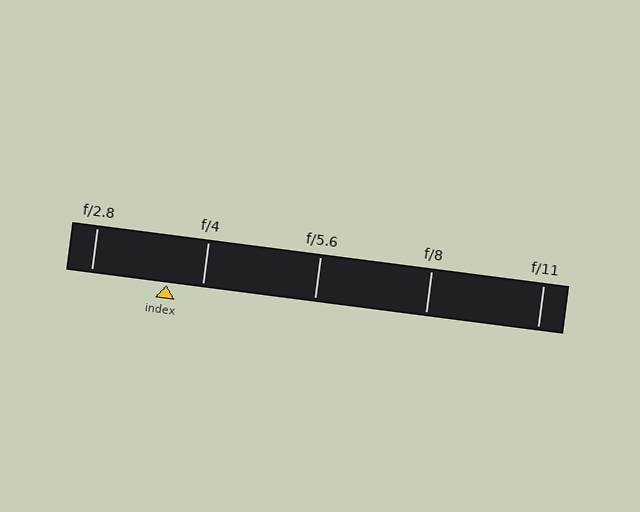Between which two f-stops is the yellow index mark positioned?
The index mark is between f/2.8 and f/4.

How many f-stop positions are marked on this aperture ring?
There are 5 f-stop positions marked.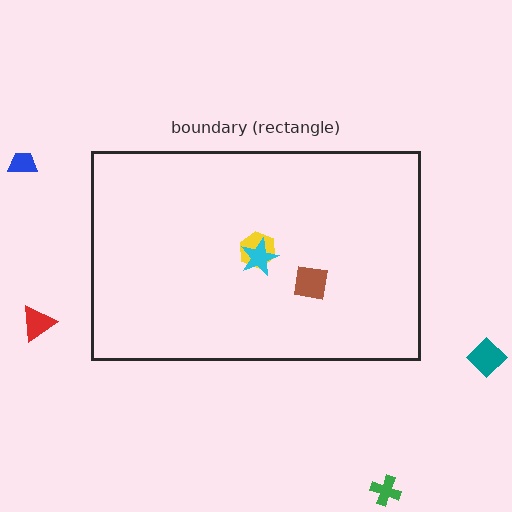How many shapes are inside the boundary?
3 inside, 4 outside.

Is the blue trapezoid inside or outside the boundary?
Outside.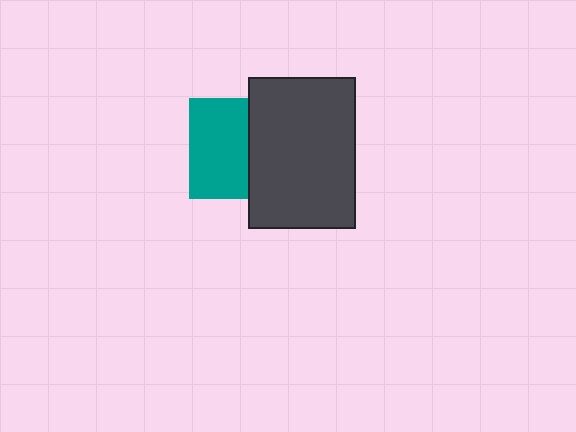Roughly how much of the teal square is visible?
About half of it is visible (roughly 58%).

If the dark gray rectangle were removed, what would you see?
You would see the complete teal square.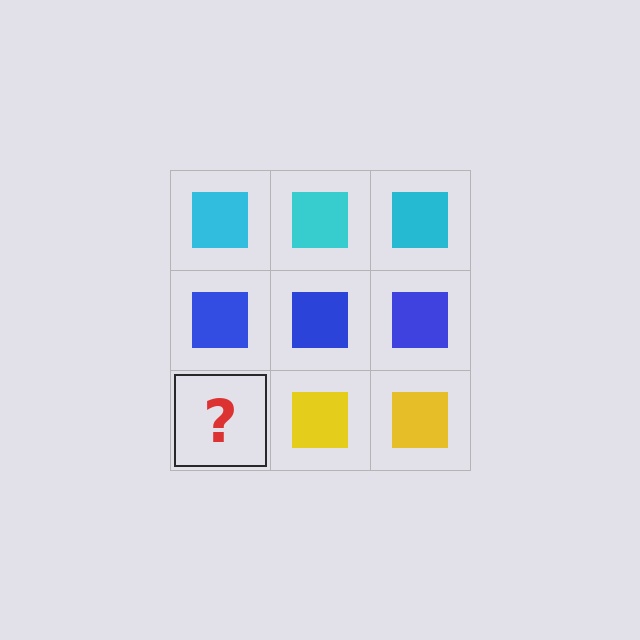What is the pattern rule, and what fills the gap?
The rule is that each row has a consistent color. The gap should be filled with a yellow square.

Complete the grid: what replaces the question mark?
The question mark should be replaced with a yellow square.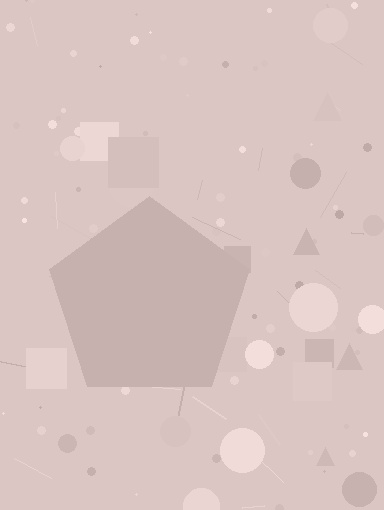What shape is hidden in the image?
A pentagon is hidden in the image.